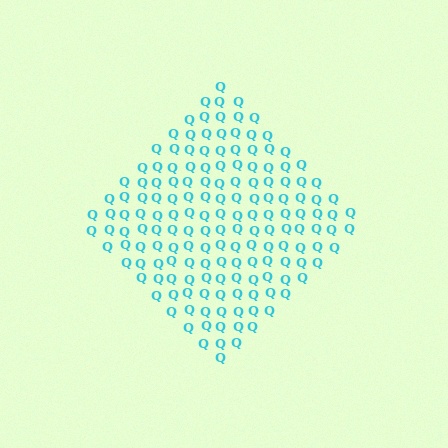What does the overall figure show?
The overall figure shows a diamond.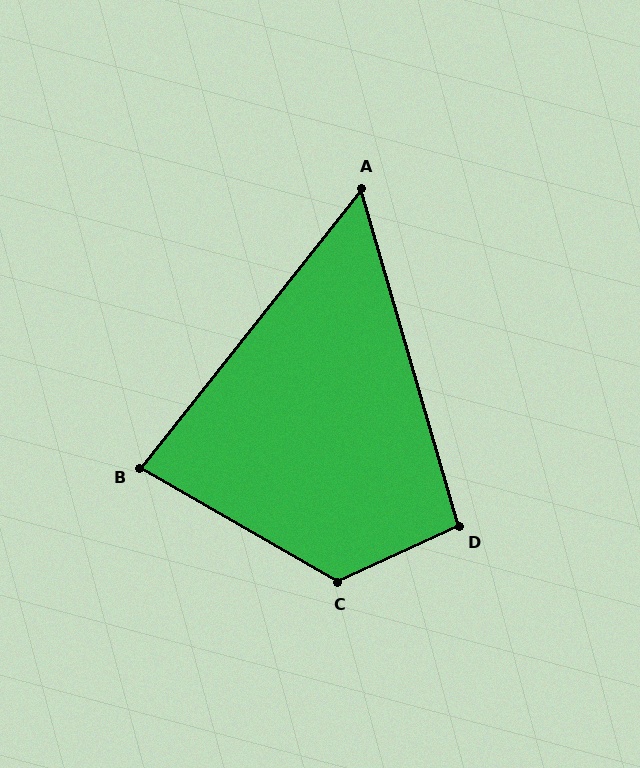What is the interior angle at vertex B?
Approximately 81 degrees (acute).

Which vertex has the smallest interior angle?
A, at approximately 55 degrees.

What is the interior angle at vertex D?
Approximately 99 degrees (obtuse).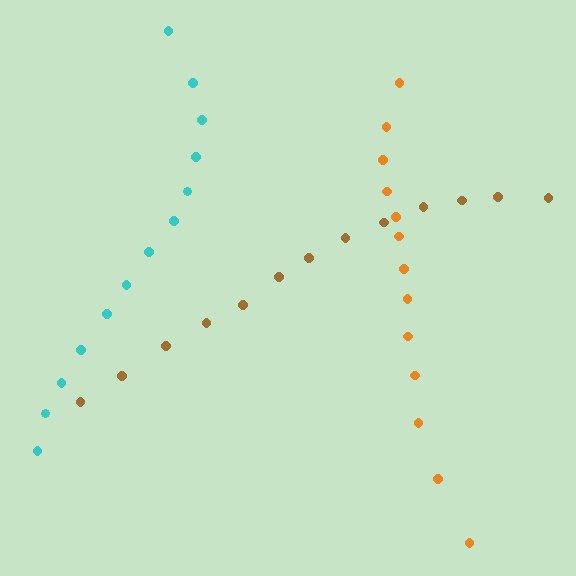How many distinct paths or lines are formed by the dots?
There are 3 distinct paths.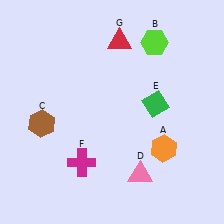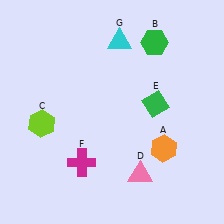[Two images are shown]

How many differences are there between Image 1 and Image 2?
There are 3 differences between the two images.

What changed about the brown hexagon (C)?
In Image 1, C is brown. In Image 2, it changed to lime.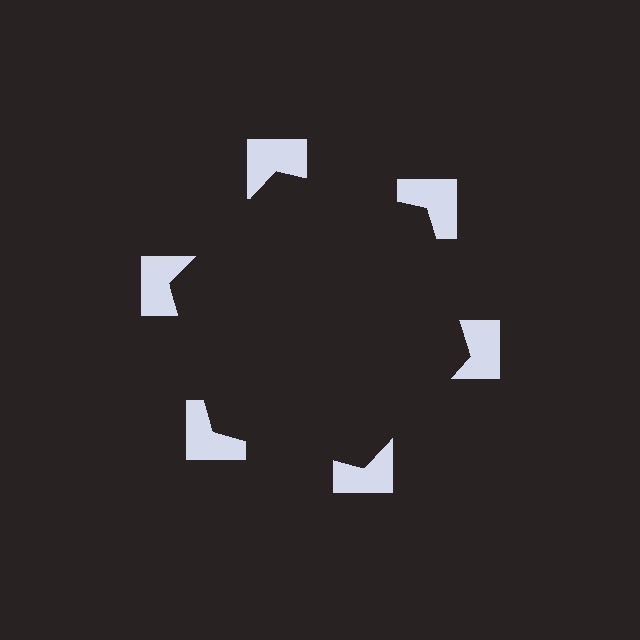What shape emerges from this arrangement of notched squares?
An illusory hexagon — its edges are inferred from the aligned wedge cuts in the notched squares, not physically drawn.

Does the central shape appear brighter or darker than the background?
It typically appears slightly darker than the background, even though no actual brightness change is drawn.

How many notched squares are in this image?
There are 6 — one at each vertex of the illusory hexagon.